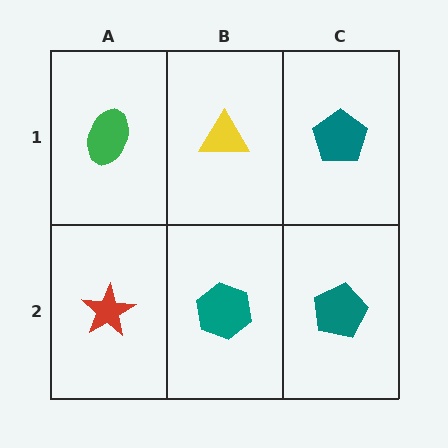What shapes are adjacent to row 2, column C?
A teal pentagon (row 1, column C), a teal hexagon (row 2, column B).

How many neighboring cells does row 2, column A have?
2.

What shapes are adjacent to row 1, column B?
A teal hexagon (row 2, column B), a green ellipse (row 1, column A), a teal pentagon (row 1, column C).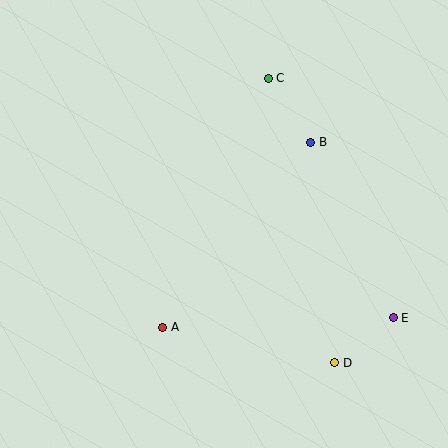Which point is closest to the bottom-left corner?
Point A is closest to the bottom-left corner.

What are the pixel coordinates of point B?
Point B is at (311, 142).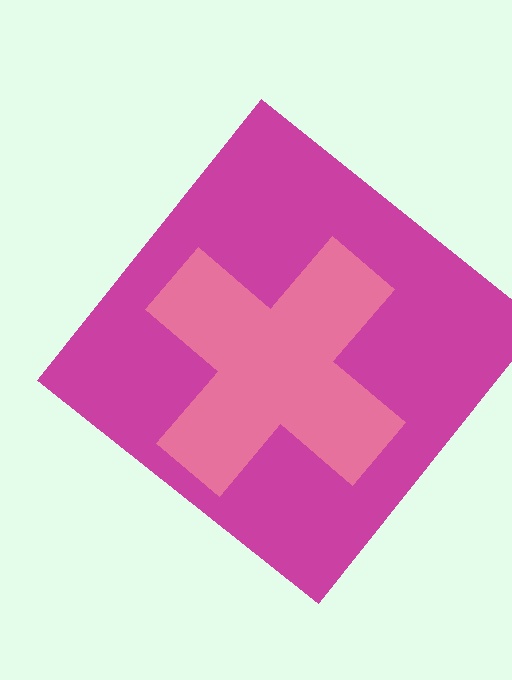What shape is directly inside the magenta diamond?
The pink cross.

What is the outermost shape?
The magenta diamond.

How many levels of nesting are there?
2.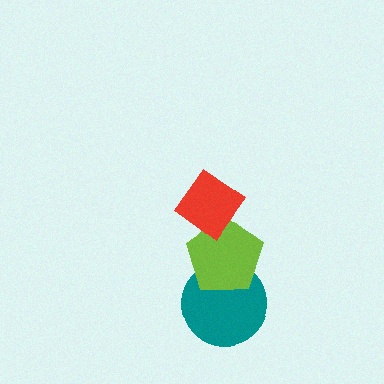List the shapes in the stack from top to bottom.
From top to bottom: the red diamond, the lime pentagon, the teal circle.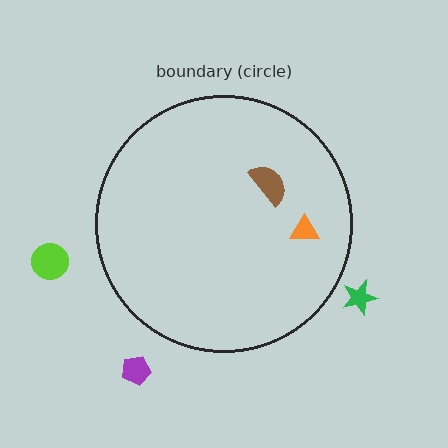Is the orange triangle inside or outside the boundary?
Inside.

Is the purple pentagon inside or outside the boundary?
Outside.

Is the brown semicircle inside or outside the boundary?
Inside.